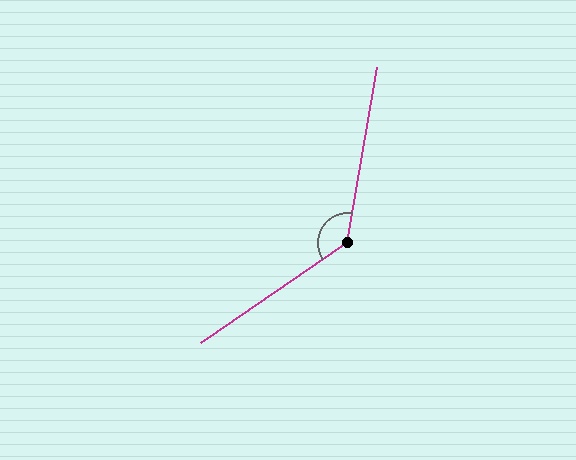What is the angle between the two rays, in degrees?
Approximately 134 degrees.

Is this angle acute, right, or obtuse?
It is obtuse.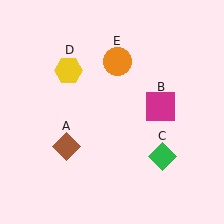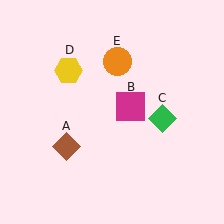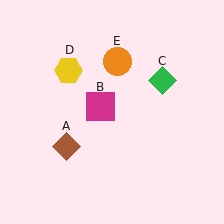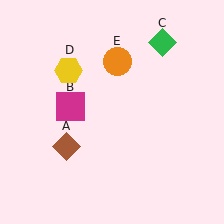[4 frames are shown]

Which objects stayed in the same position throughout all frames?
Brown diamond (object A) and yellow hexagon (object D) and orange circle (object E) remained stationary.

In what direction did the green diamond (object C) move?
The green diamond (object C) moved up.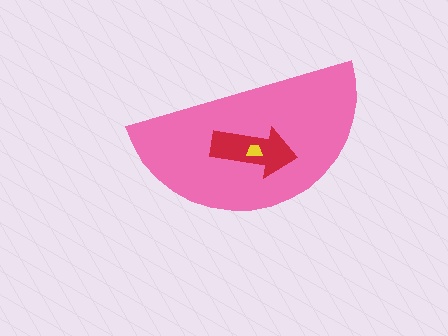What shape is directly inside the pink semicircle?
The red arrow.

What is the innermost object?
The yellow trapezoid.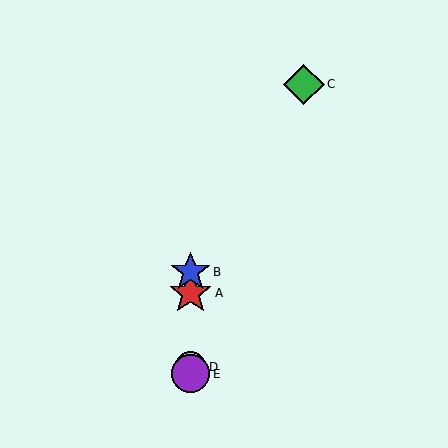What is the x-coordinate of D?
Object D is at x≈190.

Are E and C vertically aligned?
No, E is at x≈190 and C is at x≈304.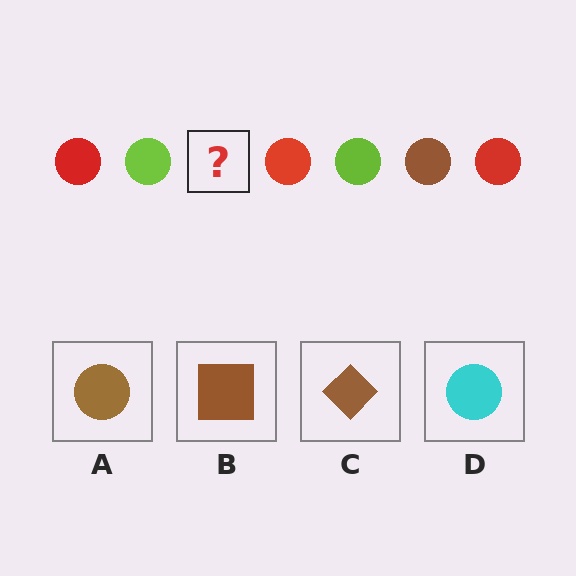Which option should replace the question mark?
Option A.